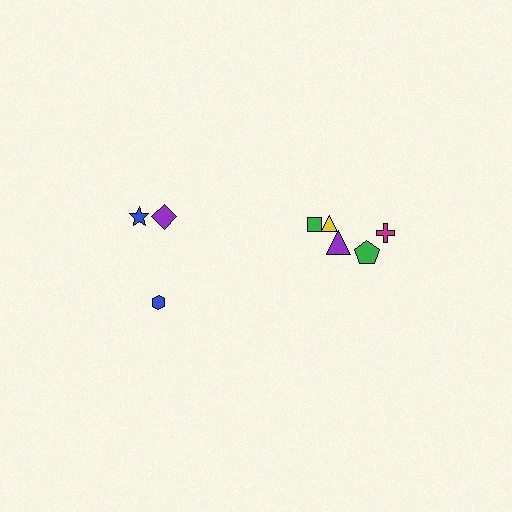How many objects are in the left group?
There are 3 objects.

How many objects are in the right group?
There are 5 objects.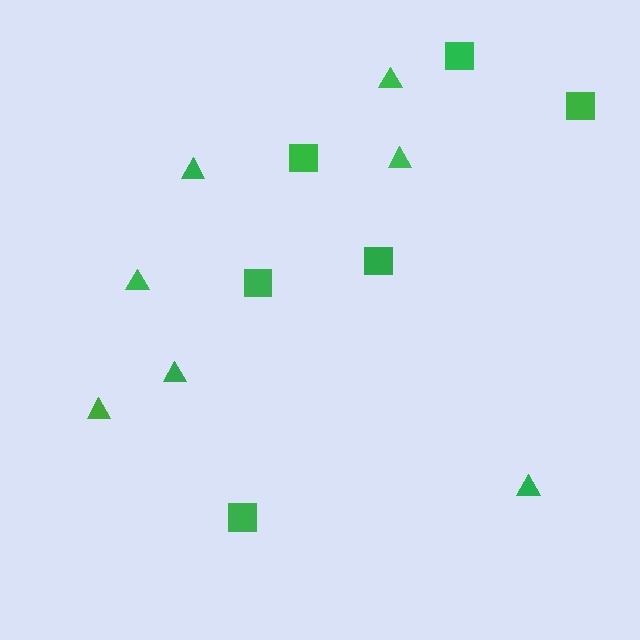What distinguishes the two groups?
There are 2 groups: one group of squares (6) and one group of triangles (7).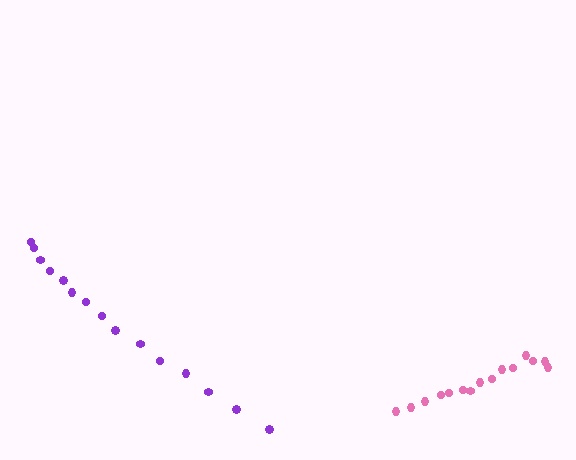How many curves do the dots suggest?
There are 2 distinct paths.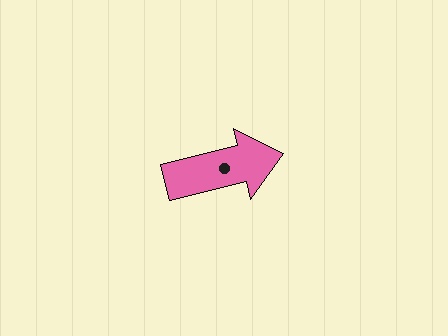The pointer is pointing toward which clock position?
Roughly 3 o'clock.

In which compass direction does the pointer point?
East.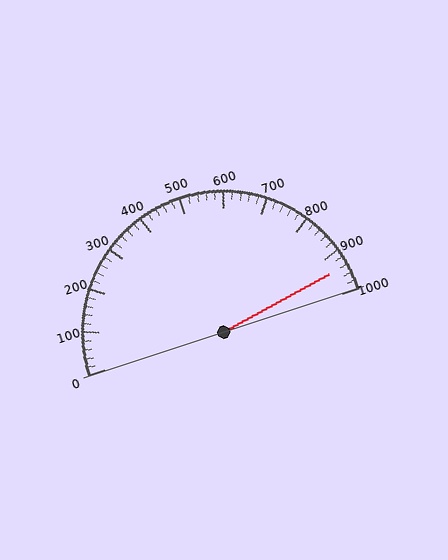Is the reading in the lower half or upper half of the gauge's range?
The reading is in the upper half of the range (0 to 1000).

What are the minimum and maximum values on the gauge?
The gauge ranges from 0 to 1000.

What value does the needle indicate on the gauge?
The needle indicates approximately 940.